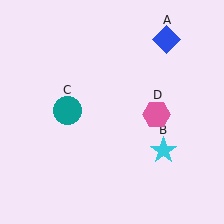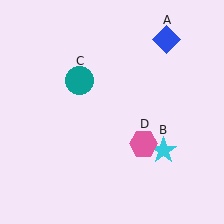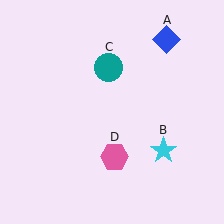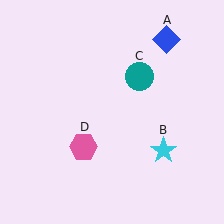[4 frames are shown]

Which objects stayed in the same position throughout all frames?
Blue diamond (object A) and cyan star (object B) remained stationary.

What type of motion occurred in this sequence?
The teal circle (object C), pink hexagon (object D) rotated clockwise around the center of the scene.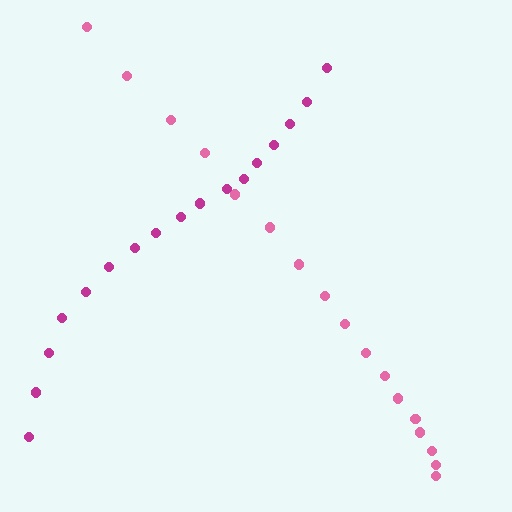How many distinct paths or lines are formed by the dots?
There are 2 distinct paths.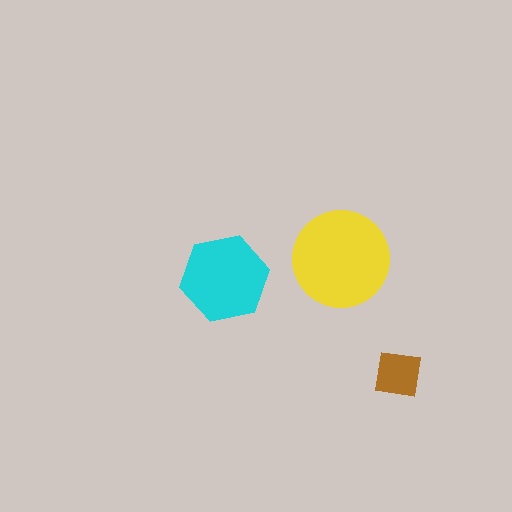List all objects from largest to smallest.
The yellow circle, the cyan hexagon, the brown square.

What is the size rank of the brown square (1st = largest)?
3rd.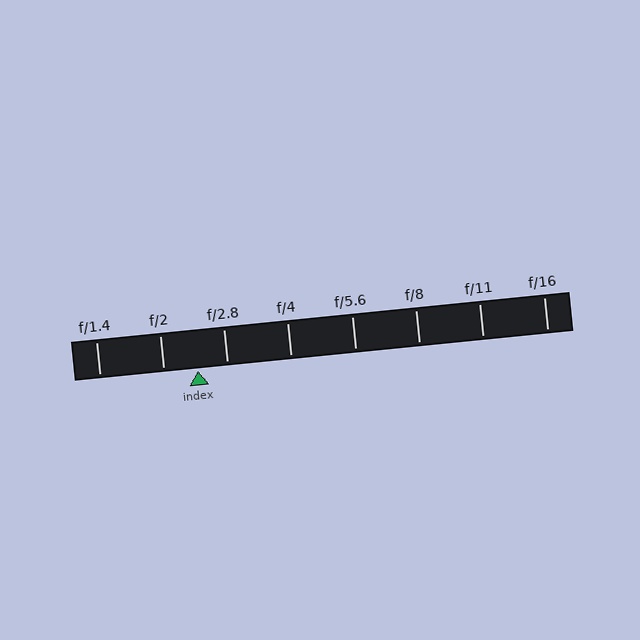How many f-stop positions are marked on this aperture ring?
There are 8 f-stop positions marked.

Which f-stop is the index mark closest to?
The index mark is closest to f/2.8.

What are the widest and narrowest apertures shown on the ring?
The widest aperture shown is f/1.4 and the narrowest is f/16.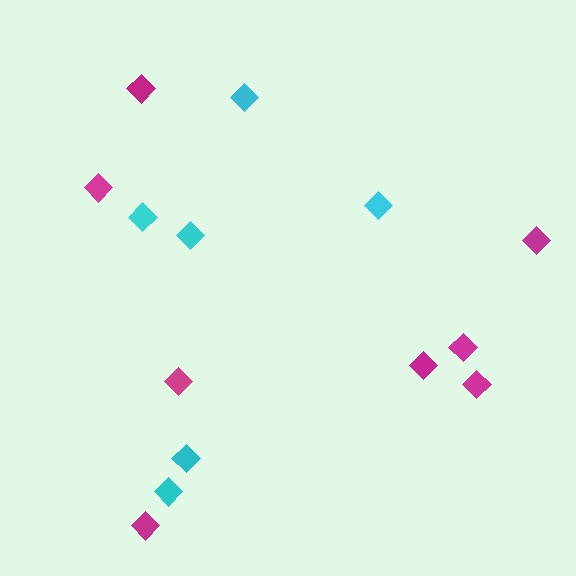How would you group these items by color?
There are 2 groups: one group of magenta diamonds (8) and one group of cyan diamonds (6).